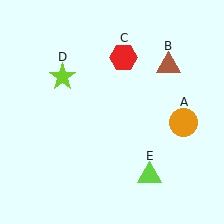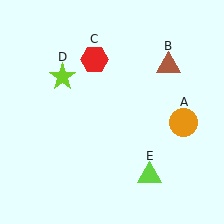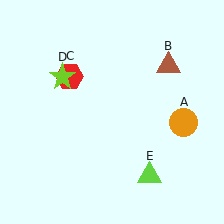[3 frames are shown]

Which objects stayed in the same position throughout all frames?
Orange circle (object A) and brown triangle (object B) and lime star (object D) and lime triangle (object E) remained stationary.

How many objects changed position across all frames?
1 object changed position: red hexagon (object C).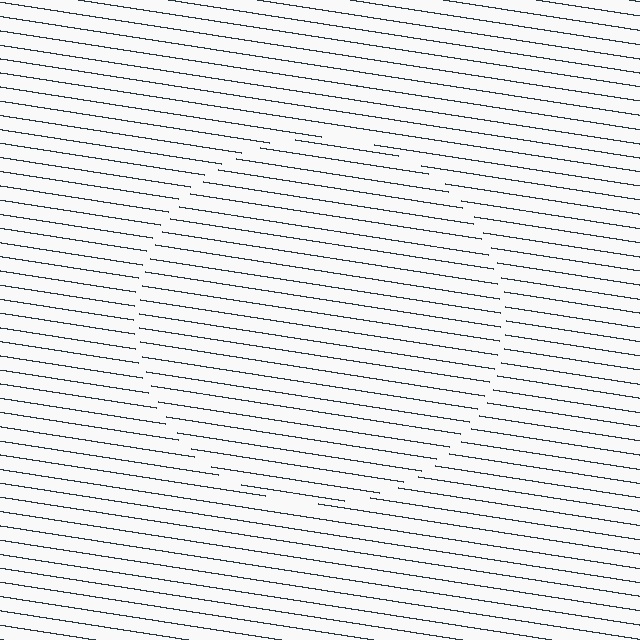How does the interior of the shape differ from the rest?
The interior of the shape contains the same grating, shifted by half a period — the contour is defined by the phase discontinuity where line-ends from the inner and outer gratings abut.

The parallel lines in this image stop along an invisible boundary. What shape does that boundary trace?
An illusory circle. The interior of the shape contains the same grating, shifted by half a period — the contour is defined by the phase discontinuity where line-ends from the inner and outer gratings abut.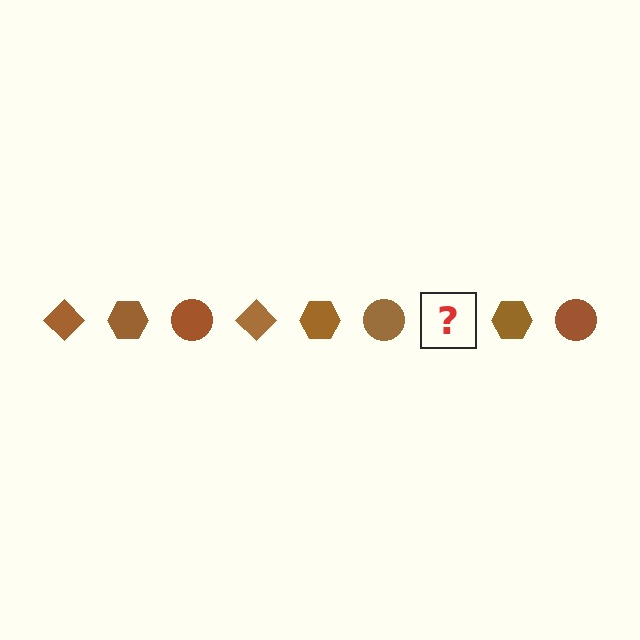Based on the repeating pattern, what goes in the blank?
The blank should be a brown diamond.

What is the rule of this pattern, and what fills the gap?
The rule is that the pattern cycles through diamond, hexagon, circle shapes in brown. The gap should be filled with a brown diamond.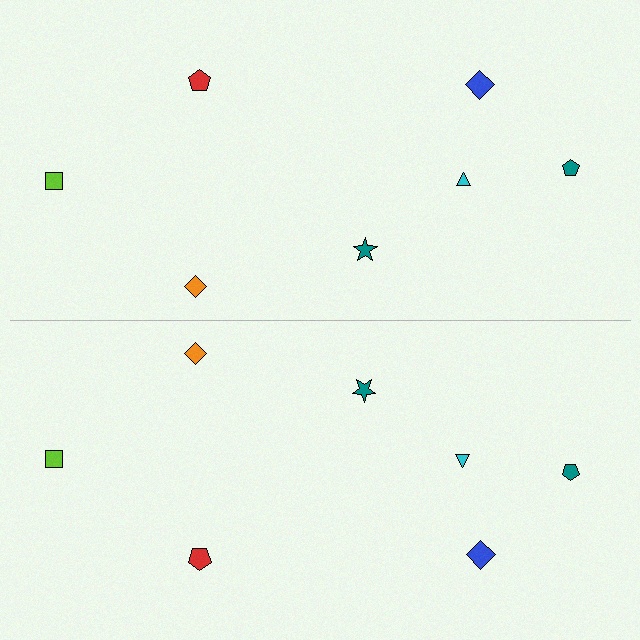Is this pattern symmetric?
Yes, this pattern has bilateral (reflection) symmetry.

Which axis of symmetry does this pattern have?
The pattern has a horizontal axis of symmetry running through the center of the image.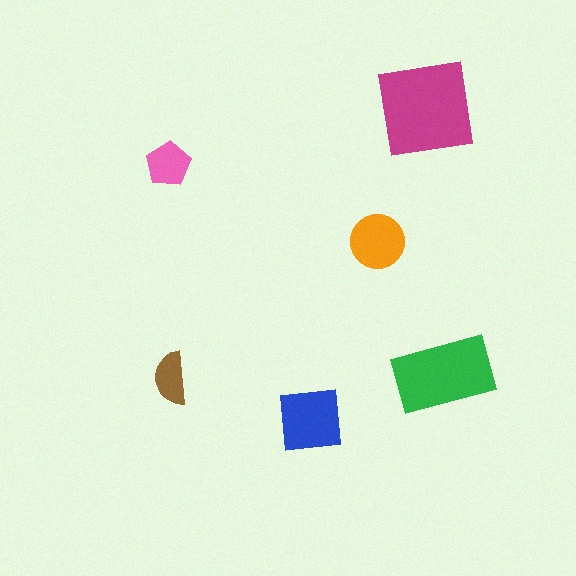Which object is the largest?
The magenta square.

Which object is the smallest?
The brown semicircle.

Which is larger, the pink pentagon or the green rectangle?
The green rectangle.